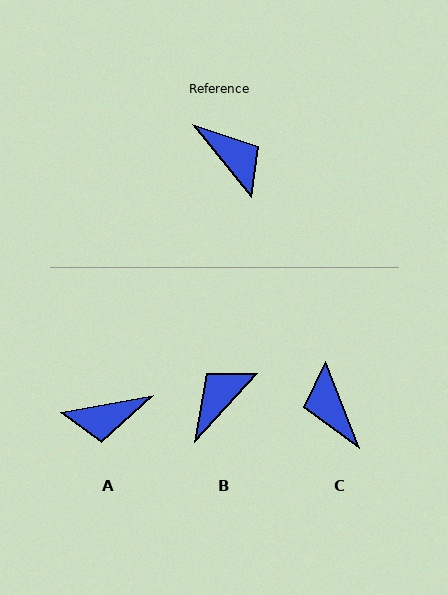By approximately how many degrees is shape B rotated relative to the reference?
Approximately 99 degrees counter-clockwise.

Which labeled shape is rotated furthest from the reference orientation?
C, about 162 degrees away.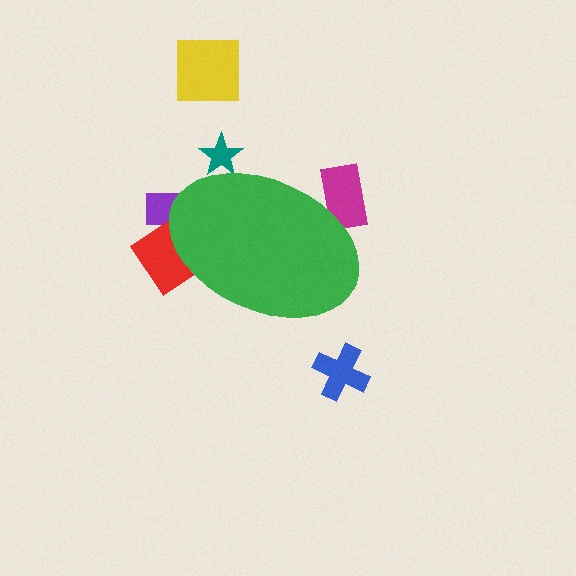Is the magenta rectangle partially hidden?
Yes, the magenta rectangle is partially hidden behind the green ellipse.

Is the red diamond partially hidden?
Yes, the red diamond is partially hidden behind the green ellipse.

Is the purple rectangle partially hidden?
Yes, the purple rectangle is partially hidden behind the green ellipse.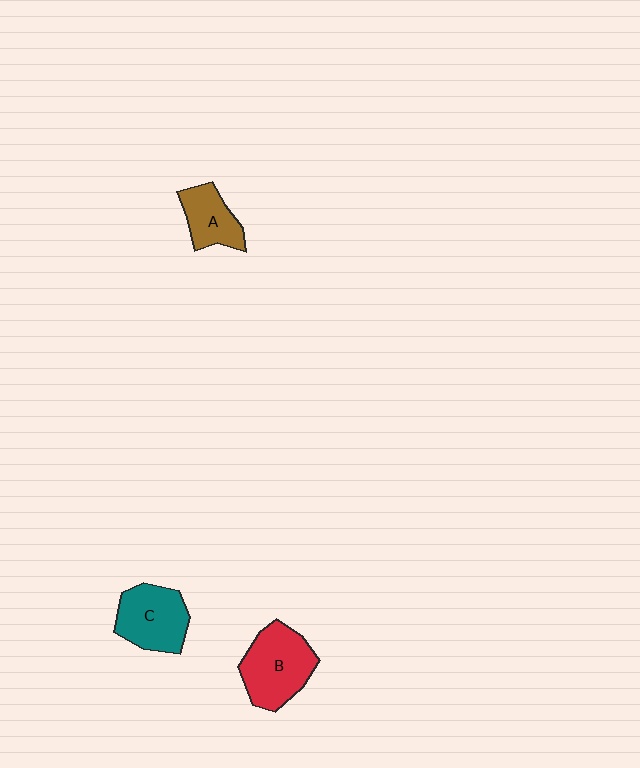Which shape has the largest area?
Shape B (red).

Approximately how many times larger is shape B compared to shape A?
Approximately 1.6 times.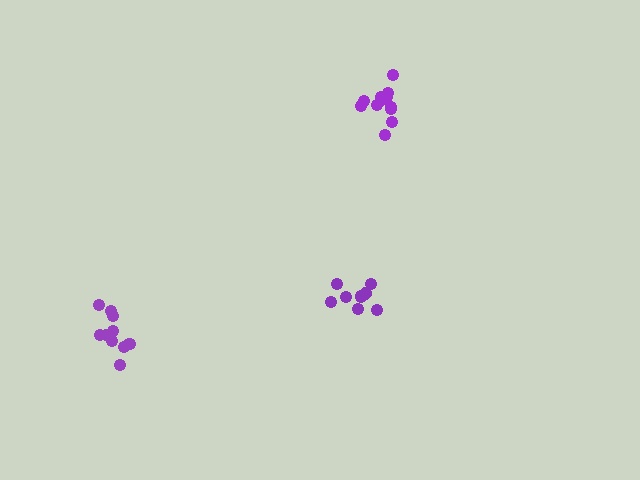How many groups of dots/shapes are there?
There are 3 groups.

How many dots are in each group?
Group 1: 8 dots, Group 2: 10 dots, Group 3: 12 dots (30 total).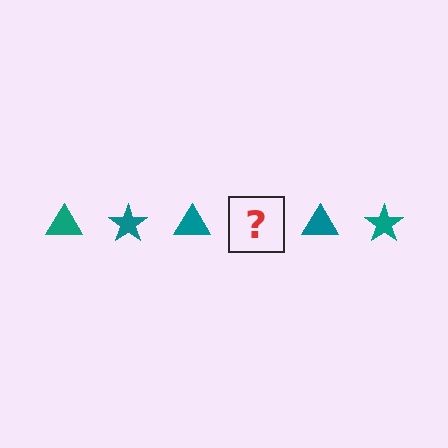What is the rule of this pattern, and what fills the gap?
The rule is that the pattern cycles through triangle, star shapes in teal. The gap should be filled with a teal star.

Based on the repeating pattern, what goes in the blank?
The blank should be a teal star.